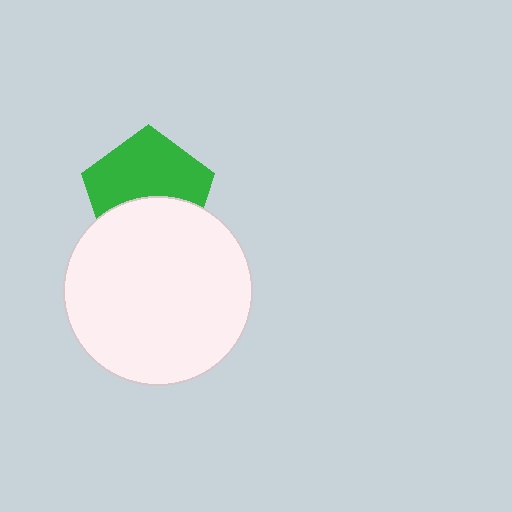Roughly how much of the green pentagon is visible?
About half of it is visible (roughly 59%).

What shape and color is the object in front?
The object in front is a white circle.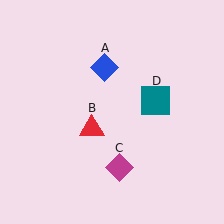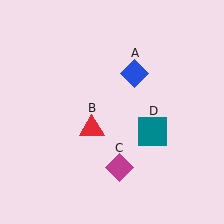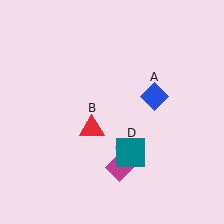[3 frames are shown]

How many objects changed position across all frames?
2 objects changed position: blue diamond (object A), teal square (object D).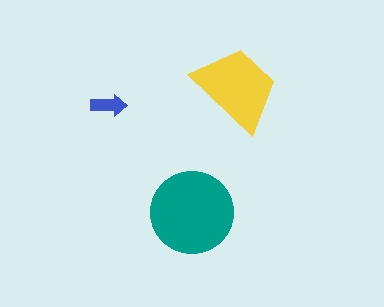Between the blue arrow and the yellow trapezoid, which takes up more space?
The yellow trapezoid.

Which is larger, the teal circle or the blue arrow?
The teal circle.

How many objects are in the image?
There are 3 objects in the image.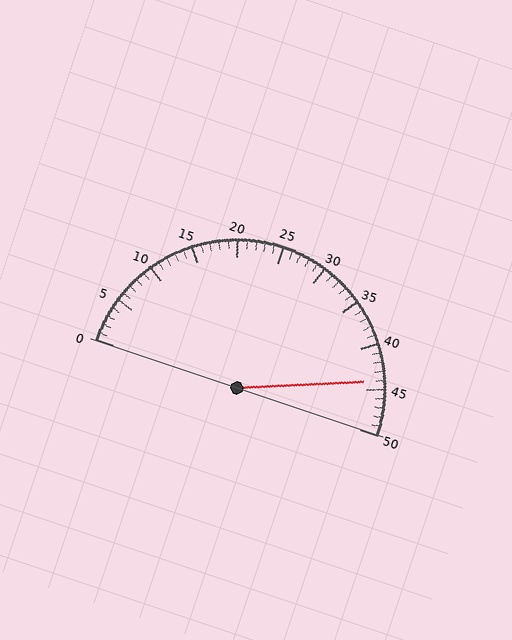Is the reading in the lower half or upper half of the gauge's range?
The reading is in the upper half of the range (0 to 50).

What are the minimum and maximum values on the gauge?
The gauge ranges from 0 to 50.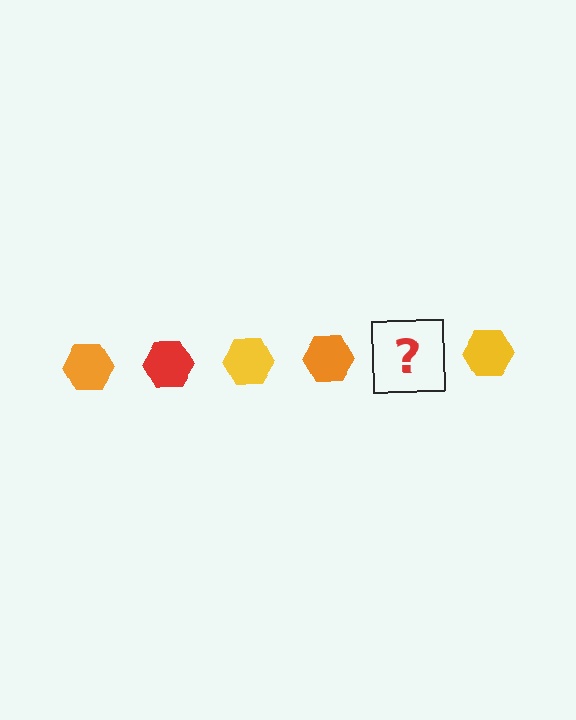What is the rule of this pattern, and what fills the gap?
The rule is that the pattern cycles through orange, red, yellow hexagons. The gap should be filled with a red hexagon.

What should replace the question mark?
The question mark should be replaced with a red hexagon.